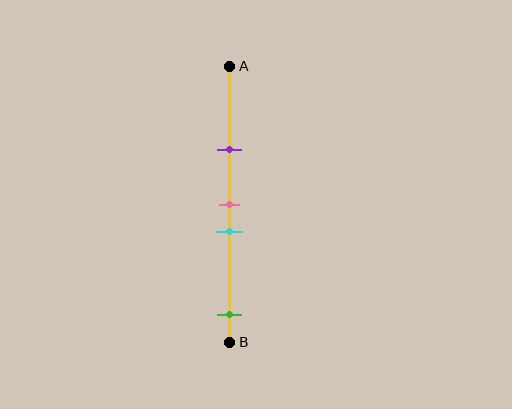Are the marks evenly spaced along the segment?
No, the marks are not evenly spaced.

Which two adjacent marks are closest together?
The pink and cyan marks are the closest adjacent pair.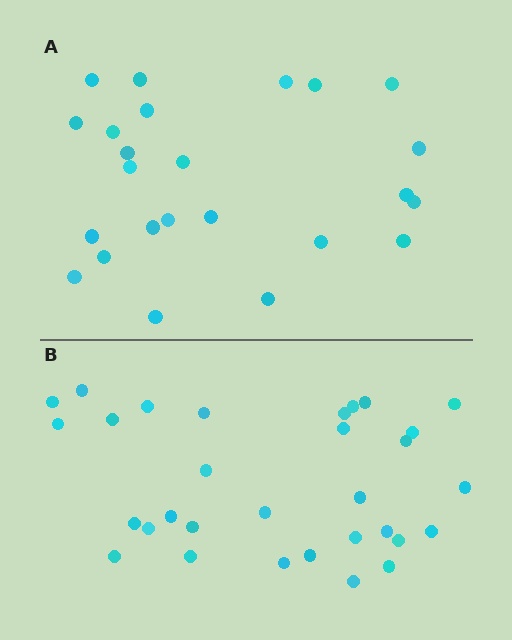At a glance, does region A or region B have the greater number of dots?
Region B (the bottom region) has more dots.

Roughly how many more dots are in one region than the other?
Region B has roughly 8 or so more dots than region A.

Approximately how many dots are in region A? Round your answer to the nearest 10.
About 20 dots. (The exact count is 24, which rounds to 20.)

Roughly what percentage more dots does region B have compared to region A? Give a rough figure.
About 30% more.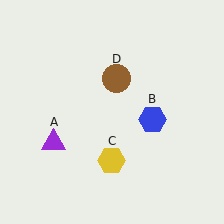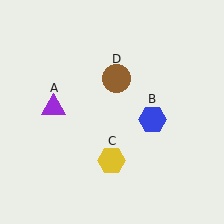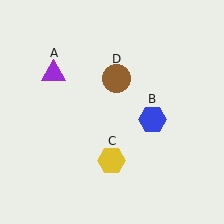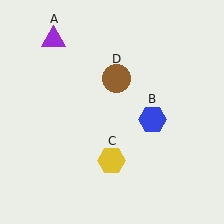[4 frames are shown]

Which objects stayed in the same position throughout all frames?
Blue hexagon (object B) and yellow hexagon (object C) and brown circle (object D) remained stationary.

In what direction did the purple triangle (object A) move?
The purple triangle (object A) moved up.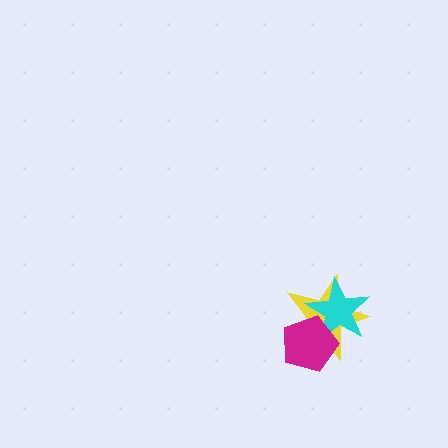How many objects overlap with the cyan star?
2 objects overlap with the cyan star.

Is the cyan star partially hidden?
Yes, it is partially covered by another shape.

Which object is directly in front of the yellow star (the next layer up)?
The cyan star is directly in front of the yellow star.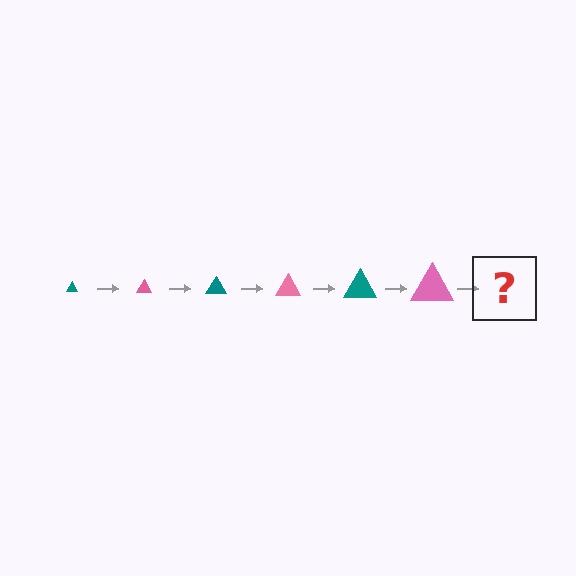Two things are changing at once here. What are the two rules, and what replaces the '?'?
The two rules are that the triangle grows larger each step and the color cycles through teal and pink. The '?' should be a teal triangle, larger than the previous one.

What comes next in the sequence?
The next element should be a teal triangle, larger than the previous one.